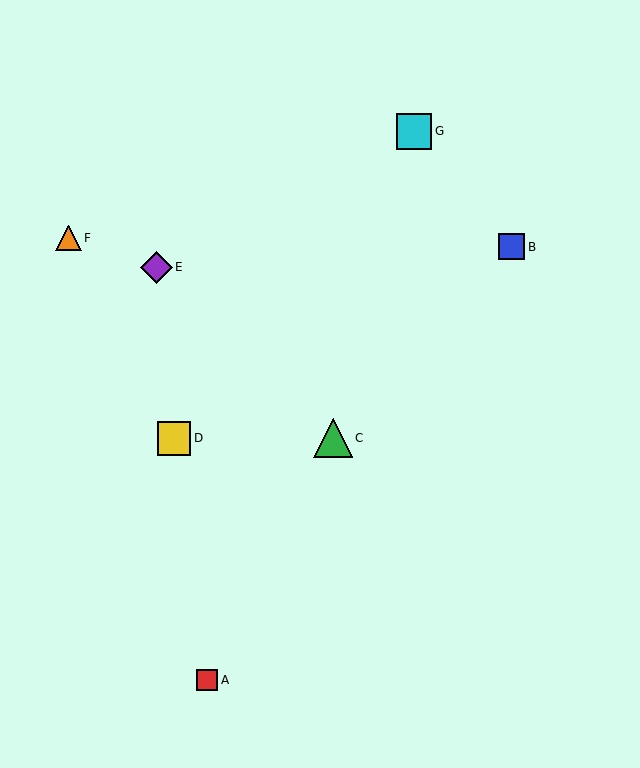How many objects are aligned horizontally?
2 objects (C, D) are aligned horizontally.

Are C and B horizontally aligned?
No, C is at y≈438 and B is at y≈247.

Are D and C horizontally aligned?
Yes, both are at y≈438.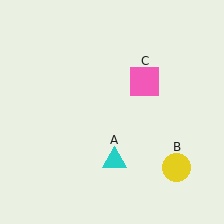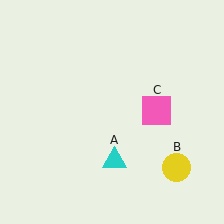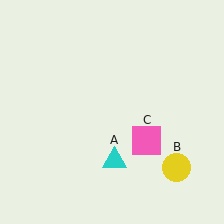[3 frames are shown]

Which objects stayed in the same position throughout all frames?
Cyan triangle (object A) and yellow circle (object B) remained stationary.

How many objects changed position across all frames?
1 object changed position: pink square (object C).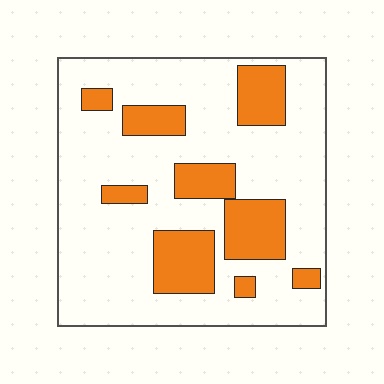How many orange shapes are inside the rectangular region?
9.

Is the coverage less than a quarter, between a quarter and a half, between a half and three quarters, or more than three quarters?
Less than a quarter.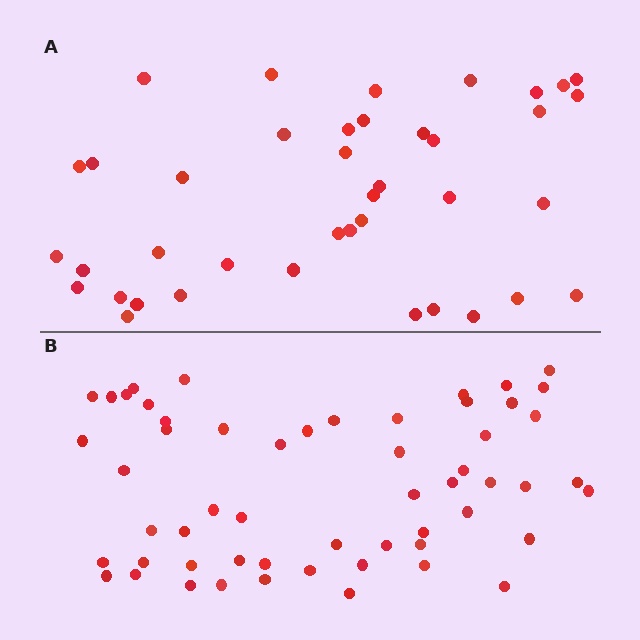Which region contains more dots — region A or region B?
Region B (the bottom region) has more dots.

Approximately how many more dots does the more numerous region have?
Region B has approximately 15 more dots than region A.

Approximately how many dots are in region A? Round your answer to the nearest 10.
About 40 dots.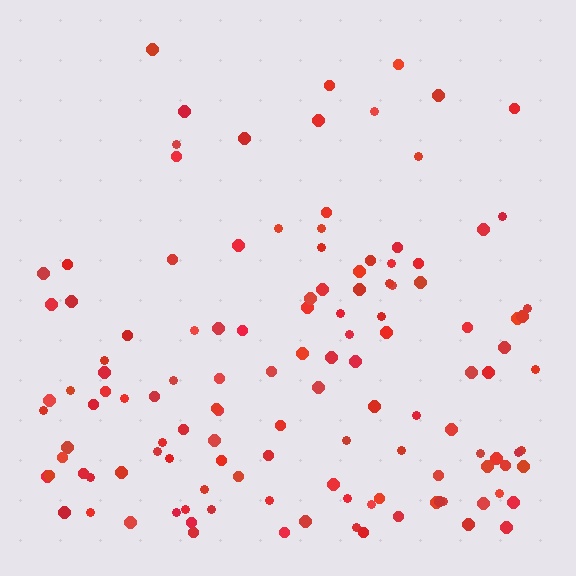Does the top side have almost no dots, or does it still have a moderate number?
Still a moderate number, just noticeably fewer than the bottom.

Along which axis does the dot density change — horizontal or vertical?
Vertical.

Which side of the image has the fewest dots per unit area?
The top.